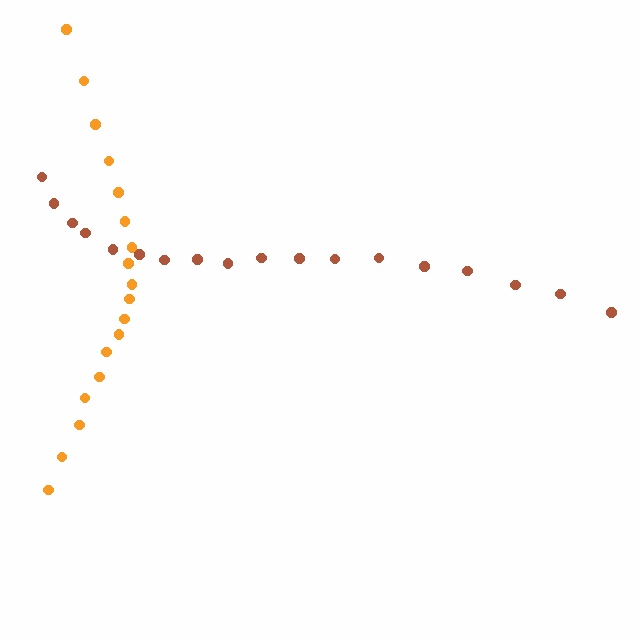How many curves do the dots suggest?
There are 2 distinct paths.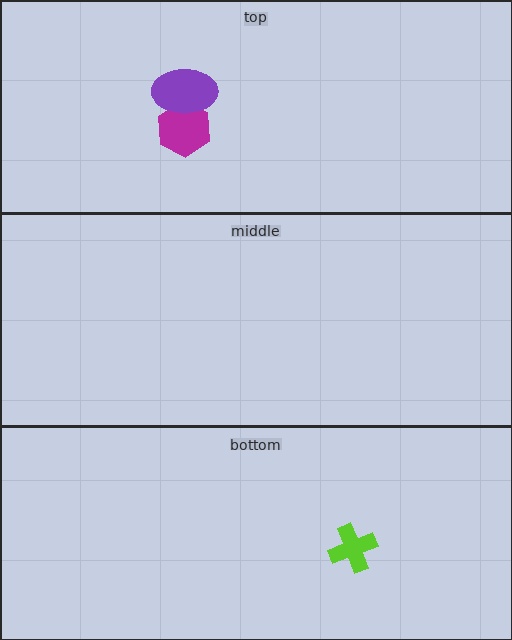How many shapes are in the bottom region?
1.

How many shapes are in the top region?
2.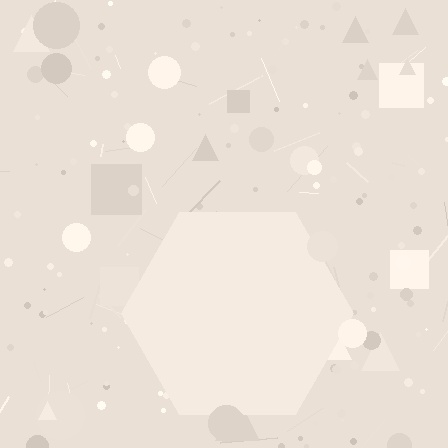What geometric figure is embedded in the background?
A hexagon is embedded in the background.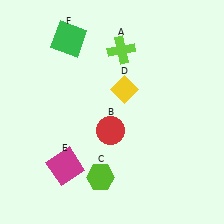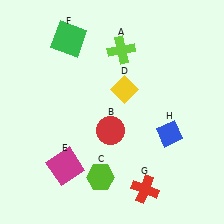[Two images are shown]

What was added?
A red cross (G), a blue diamond (H) were added in Image 2.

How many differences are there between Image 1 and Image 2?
There are 2 differences between the two images.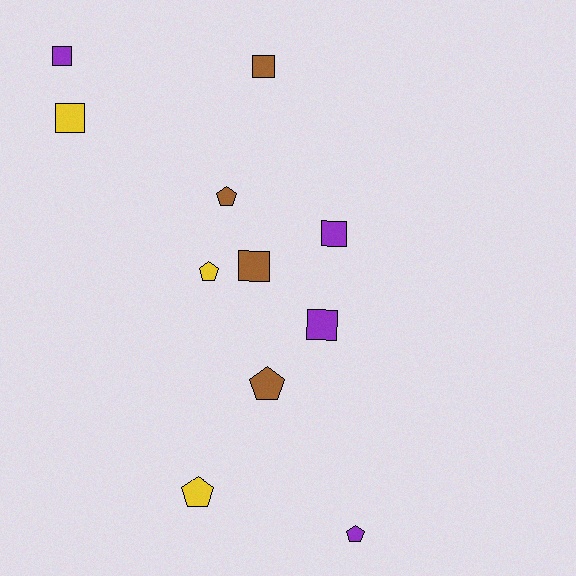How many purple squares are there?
There are 3 purple squares.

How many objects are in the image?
There are 11 objects.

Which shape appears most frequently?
Square, with 6 objects.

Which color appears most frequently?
Brown, with 4 objects.